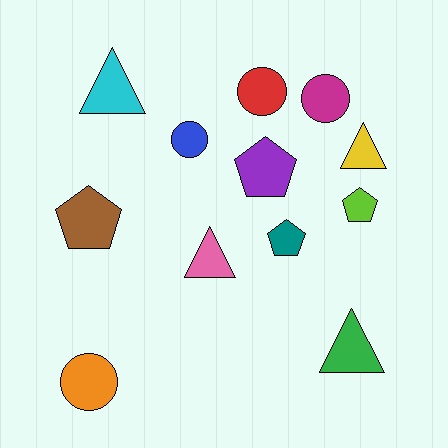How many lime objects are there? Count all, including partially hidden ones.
There is 1 lime object.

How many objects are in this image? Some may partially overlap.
There are 12 objects.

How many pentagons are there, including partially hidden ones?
There are 4 pentagons.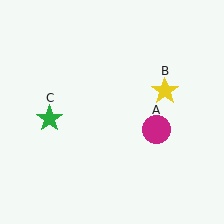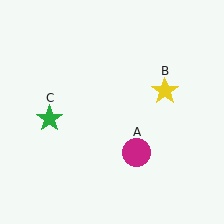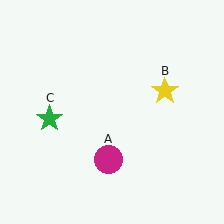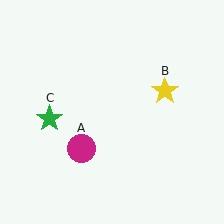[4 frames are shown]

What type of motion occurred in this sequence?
The magenta circle (object A) rotated clockwise around the center of the scene.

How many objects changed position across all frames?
1 object changed position: magenta circle (object A).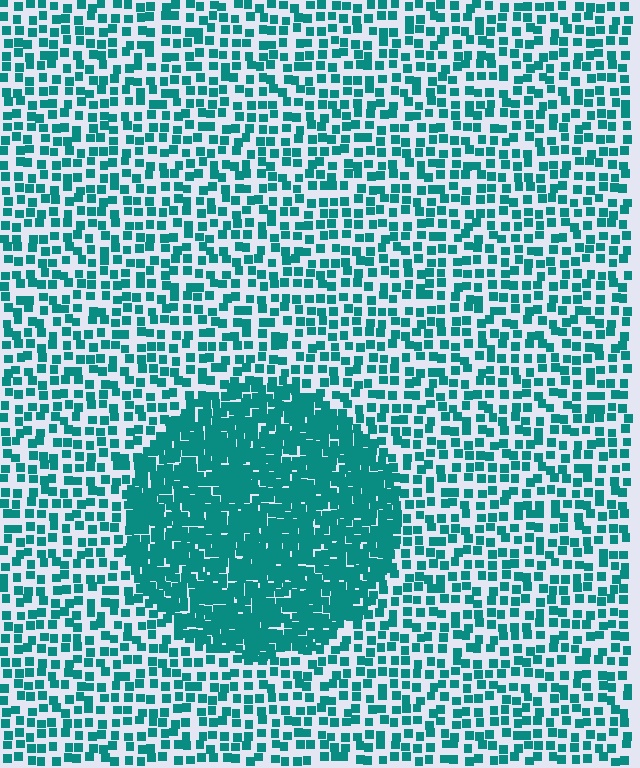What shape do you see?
I see a circle.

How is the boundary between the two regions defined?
The boundary is defined by a change in element density (approximately 2.4x ratio). All elements are the same color, size, and shape.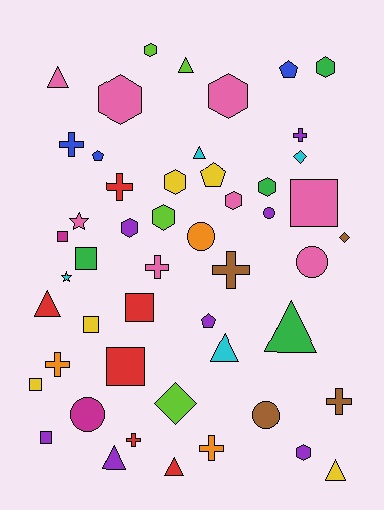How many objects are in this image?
There are 50 objects.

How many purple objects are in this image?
There are 7 purple objects.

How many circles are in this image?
There are 5 circles.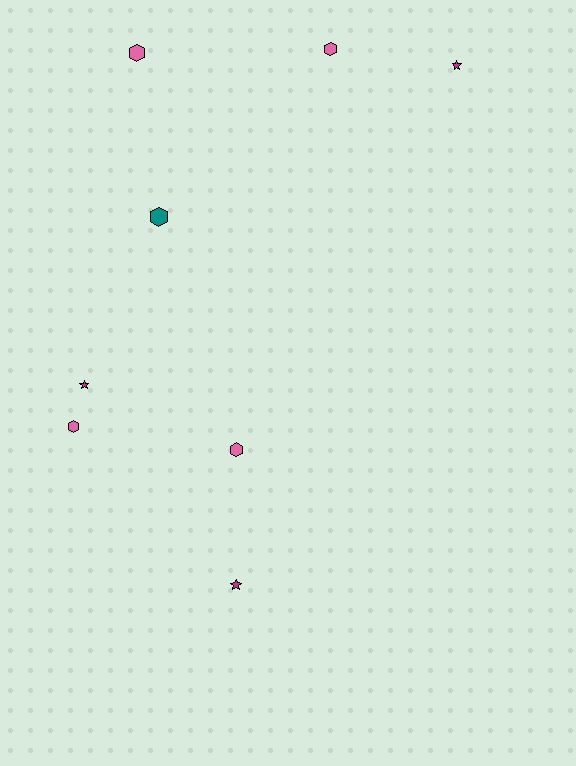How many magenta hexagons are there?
There are no magenta hexagons.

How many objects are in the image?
There are 8 objects.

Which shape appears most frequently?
Hexagon, with 5 objects.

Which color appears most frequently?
Pink, with 4 objects.